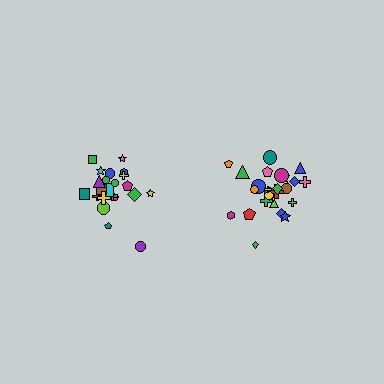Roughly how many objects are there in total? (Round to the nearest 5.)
Roughly 45 objects in total.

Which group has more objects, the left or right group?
The right group.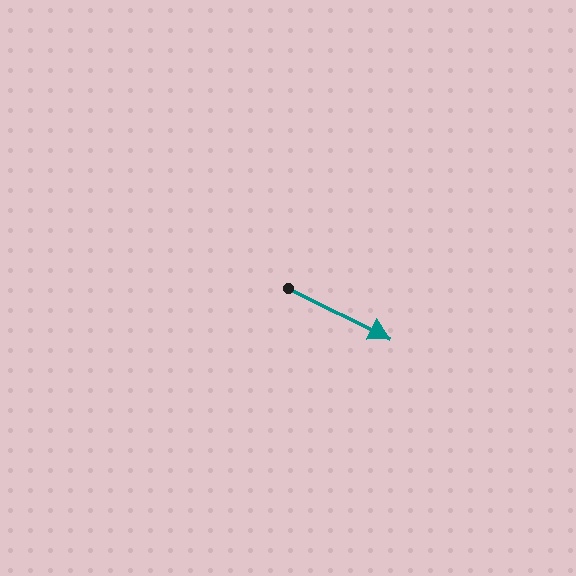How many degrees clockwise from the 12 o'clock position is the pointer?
Approximately 116 degrees.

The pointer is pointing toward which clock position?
Roughly 4 o'clock.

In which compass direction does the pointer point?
Southeast.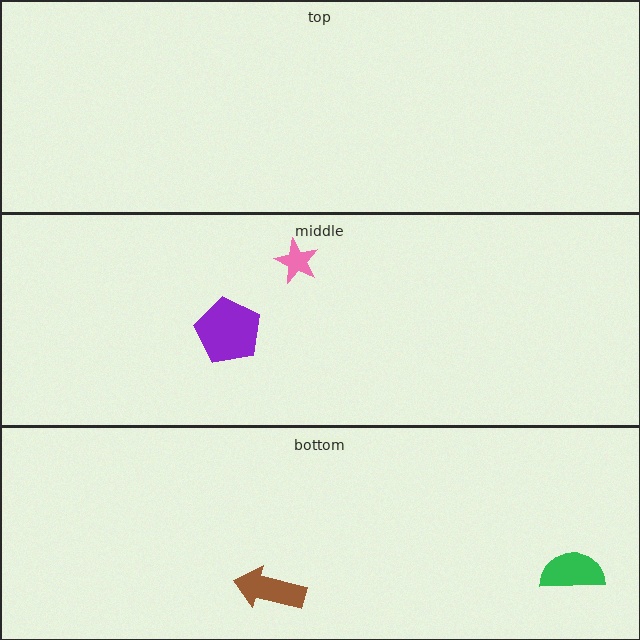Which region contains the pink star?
The middle region.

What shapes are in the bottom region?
The green semicircle, the brown arrow.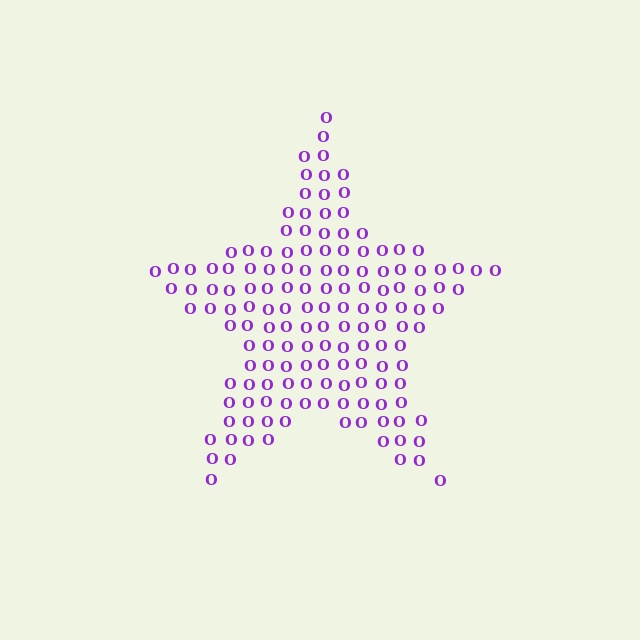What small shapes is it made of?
It is made of small letter O's.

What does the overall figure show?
The overall figure shows a star.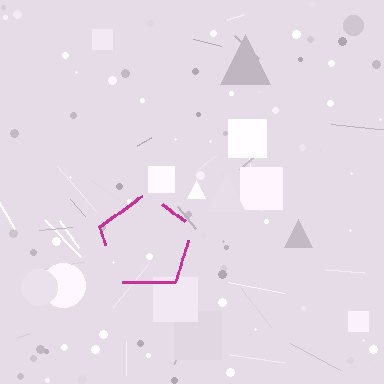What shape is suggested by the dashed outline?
The dashed outline suggests a pentagon.